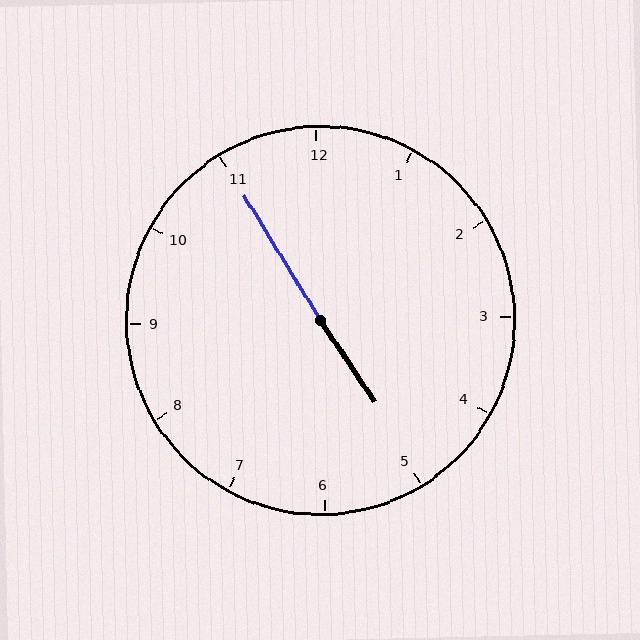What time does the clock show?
4:55.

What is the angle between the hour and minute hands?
Approximately 178 degrees.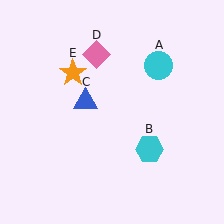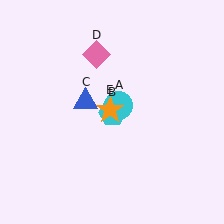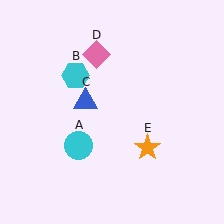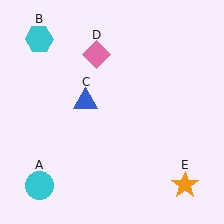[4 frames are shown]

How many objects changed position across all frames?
3 objects changed position: cyan circle (object A), cyan hexagon (object B), orange star (object E).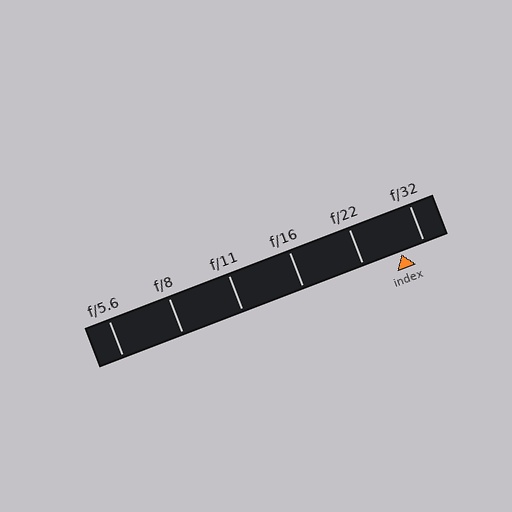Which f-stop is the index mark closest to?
The index mark is closest to f/32.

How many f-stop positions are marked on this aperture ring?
There are 6 f-stop positions marked.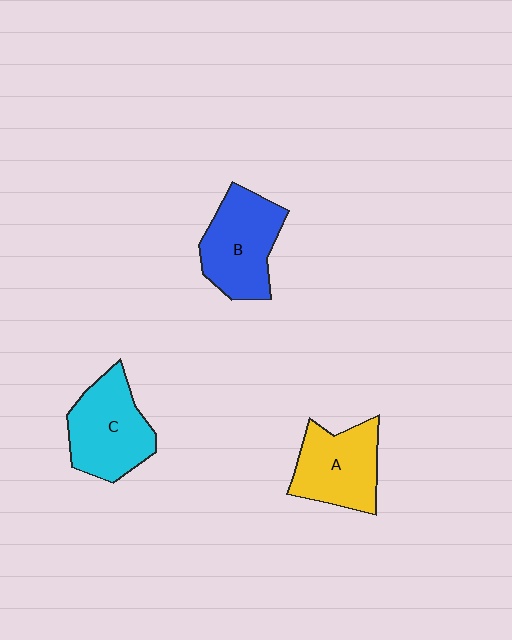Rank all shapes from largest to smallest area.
From largest to smallest: C (cyan), B (blue), A (yellow).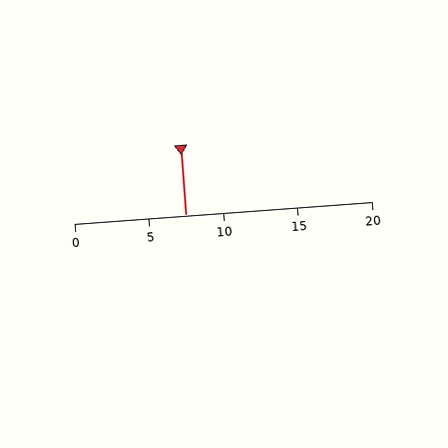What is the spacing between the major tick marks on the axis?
The major ticks are spaced 5 apart.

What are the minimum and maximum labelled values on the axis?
The axis runs from 0 to 20.